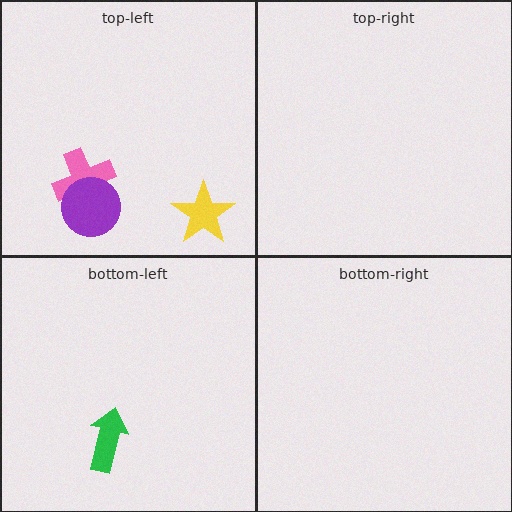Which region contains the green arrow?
The bottom-left region.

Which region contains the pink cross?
The top-left region.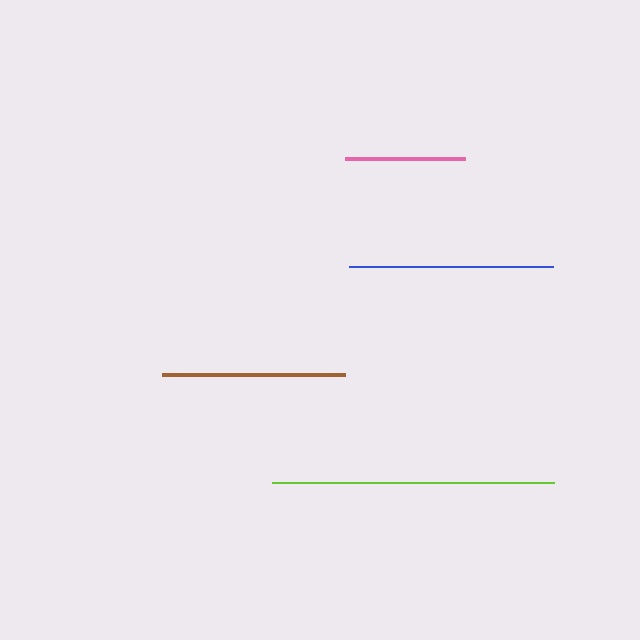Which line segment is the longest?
The lime line is the longest at approximately 282 pixels.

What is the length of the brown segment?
The brown segment is approximately 183 pixels long.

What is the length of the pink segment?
The pink segment is approximately 120 pixels long.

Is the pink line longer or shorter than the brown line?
The brown line is longer than the pink line.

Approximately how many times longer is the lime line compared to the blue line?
The lime line is approximately 1.4 times the length of the blue line.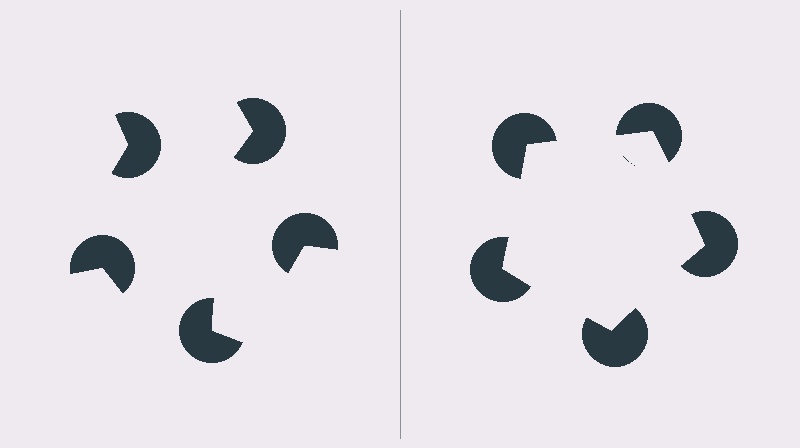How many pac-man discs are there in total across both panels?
10 — 5 on each side.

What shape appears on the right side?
An illusory pentagon.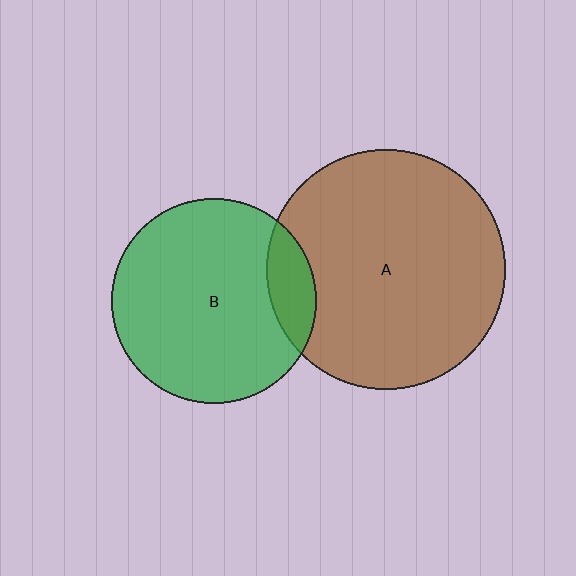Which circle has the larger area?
Circle A (brown).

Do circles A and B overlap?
Yes.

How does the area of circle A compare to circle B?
Approximately 1.4 times.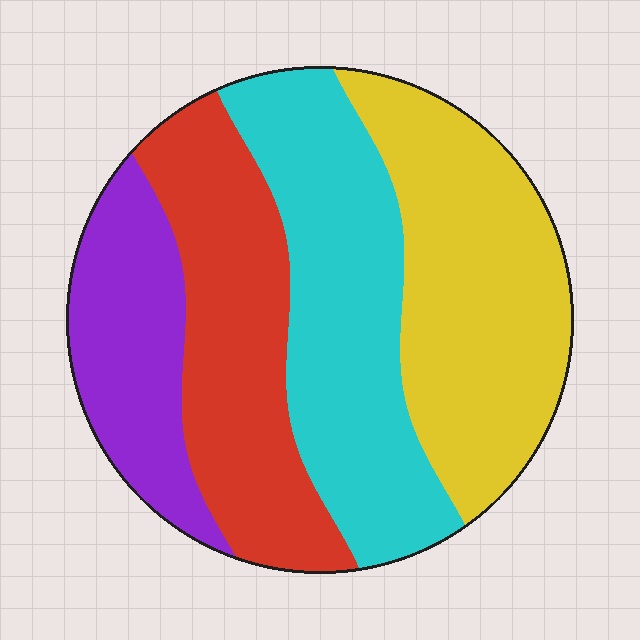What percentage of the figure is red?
Red covers 25% of the figure.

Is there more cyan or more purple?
Cyan.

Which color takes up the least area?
Purple, at roughly 15%.